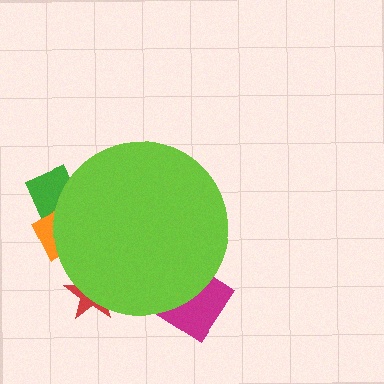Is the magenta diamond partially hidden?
Yes, the magenta diamond is partially hidden behind the lime circle.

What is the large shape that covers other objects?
A lime circle.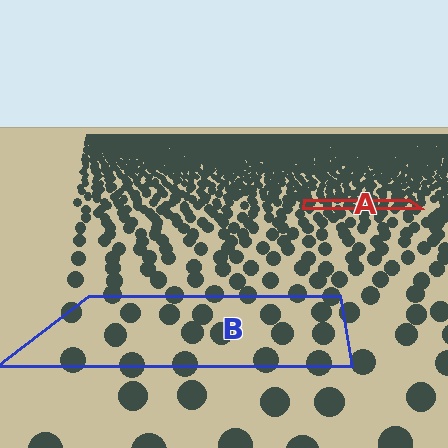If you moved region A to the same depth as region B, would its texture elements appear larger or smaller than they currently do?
They would appear larger. At a closer depth, the same texture elements are projected at a bigger on-screen size.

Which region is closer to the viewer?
Region B is closer. The texture elements there are larger and more spread out.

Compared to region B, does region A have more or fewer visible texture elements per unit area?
Region A has more texture elements per unit area — they are packed more densely because it is farther away.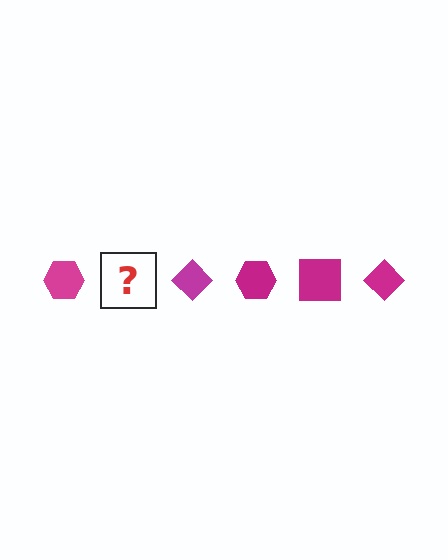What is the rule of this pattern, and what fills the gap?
The rule is that the pattern cycles through hexagon, square, diamond shapes in magenta. The gap should be filled with a magenta square.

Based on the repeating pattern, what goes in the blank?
The blank should be a magenta square.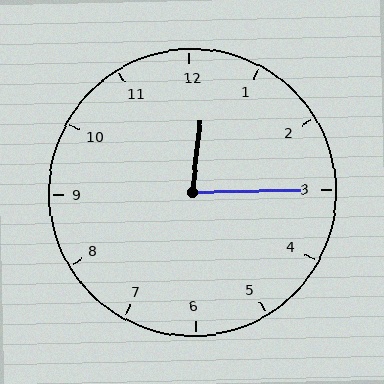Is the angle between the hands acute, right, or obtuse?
It is acute.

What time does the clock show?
12:15.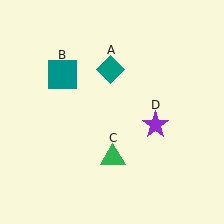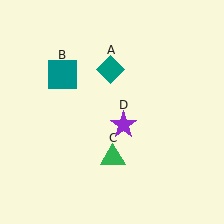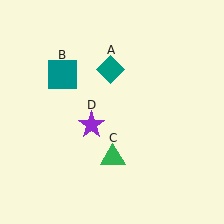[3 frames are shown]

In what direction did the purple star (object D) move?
The purple star (object D) moved left.